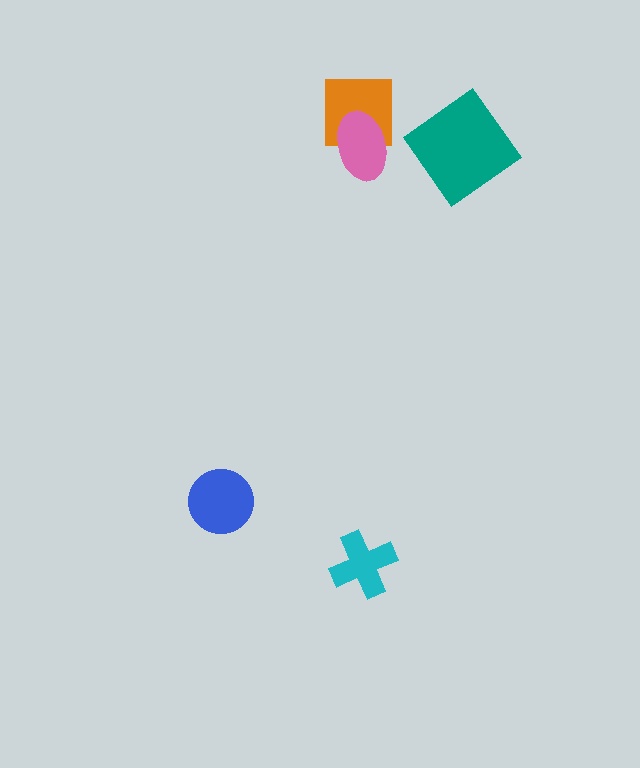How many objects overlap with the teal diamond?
0 objects overlap with the teal diamond.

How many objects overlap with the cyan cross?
0 objects overlap with the cyan cross.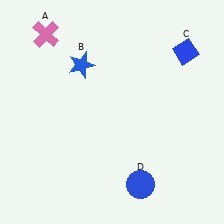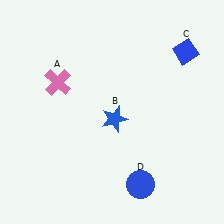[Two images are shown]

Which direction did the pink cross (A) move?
The pink cross (A) moved down.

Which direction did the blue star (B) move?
The blue star (B) moved down.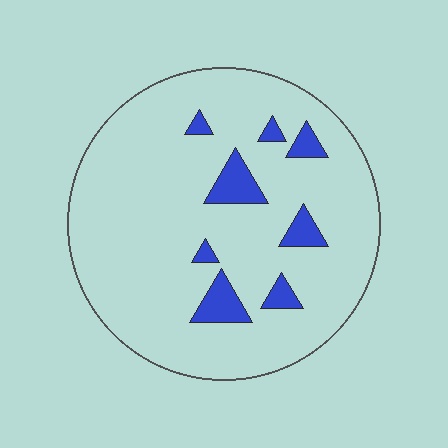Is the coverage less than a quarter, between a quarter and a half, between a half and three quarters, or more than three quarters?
Less than a quarter.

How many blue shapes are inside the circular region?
8.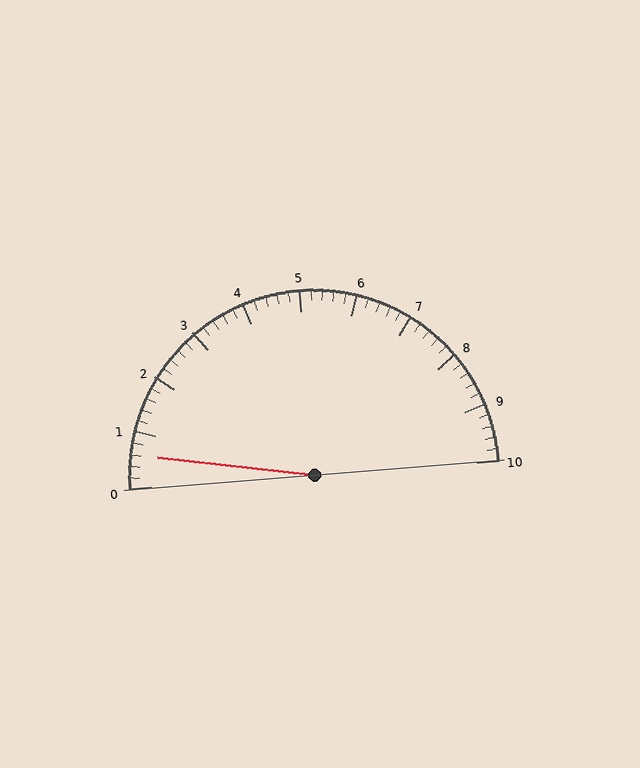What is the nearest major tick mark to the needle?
The nearest major tick mark is 1.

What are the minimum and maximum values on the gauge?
The gauge ranges from 0 to 10.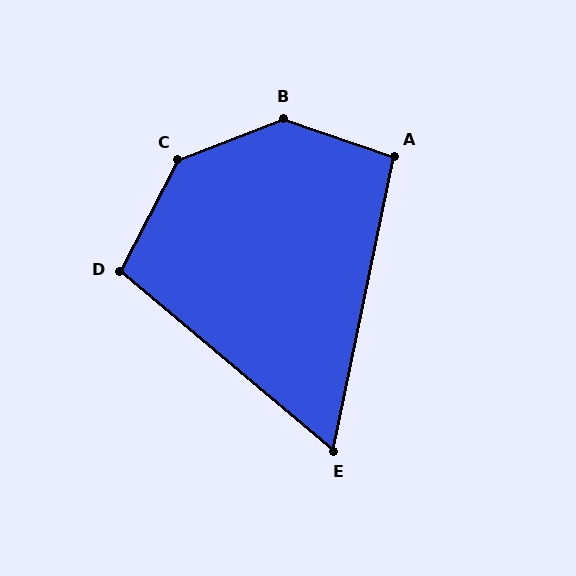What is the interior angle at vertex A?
Approximately 97 degrees (obtuse).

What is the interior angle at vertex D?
Approximately 103 degrees (obtuse).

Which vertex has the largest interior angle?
B, at approximately 140 degrees.